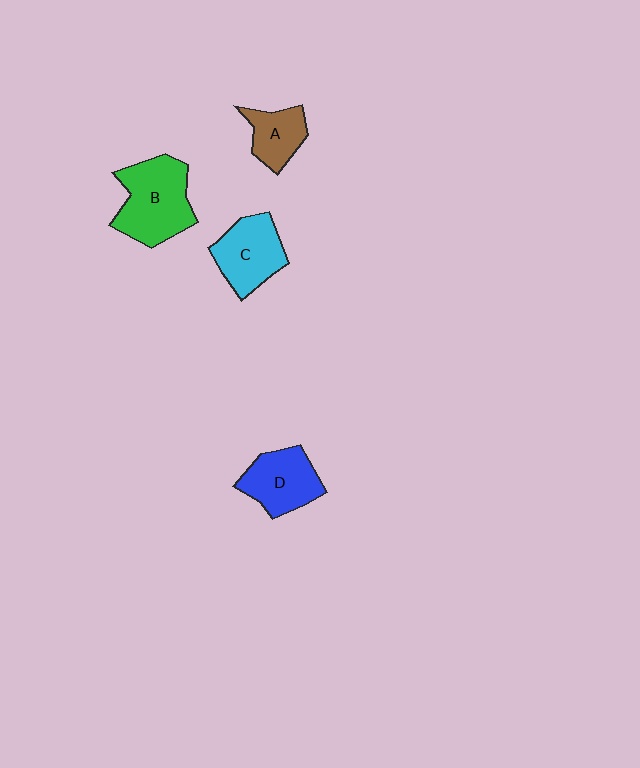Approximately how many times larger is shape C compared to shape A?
Approximately 1.4 times.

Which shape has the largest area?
Shape B (green).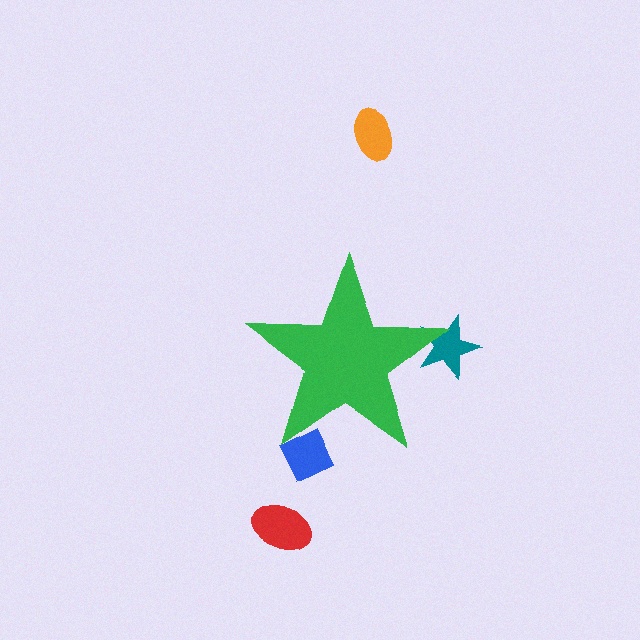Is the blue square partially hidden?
Yes, the blue square is partially hidden behind the green star.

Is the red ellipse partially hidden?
No, the red ellipse is fully visible.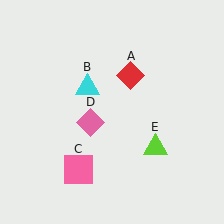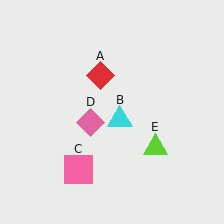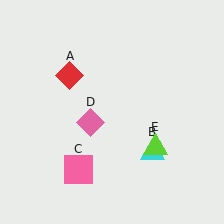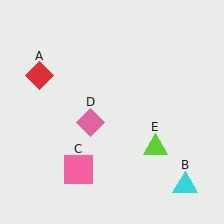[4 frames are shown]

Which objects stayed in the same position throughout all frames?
Pink square (object C) and pink diamond (object D) and lime triangle (object E) remained stationary.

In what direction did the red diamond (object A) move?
The red diamond (object A) moved left.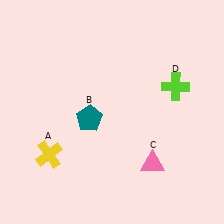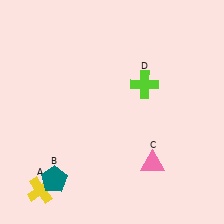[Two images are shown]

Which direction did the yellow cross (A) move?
The yellow cross (A) moved down.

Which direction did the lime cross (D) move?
The lime cross (D) moved left.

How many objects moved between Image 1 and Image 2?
3 objects moved between the two images.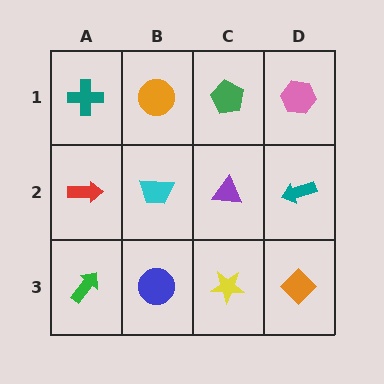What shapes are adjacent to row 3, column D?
A teal arrow (row 2, column D), a yellow star (row 3, column C).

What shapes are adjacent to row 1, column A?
A red arrow (row 2, column A), an orange circle (row 1, column B).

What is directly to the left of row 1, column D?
A green pentagon.